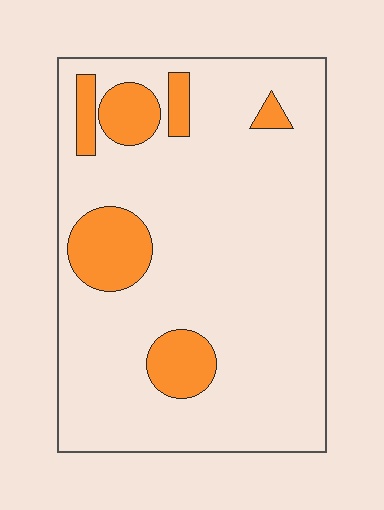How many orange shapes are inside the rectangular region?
6.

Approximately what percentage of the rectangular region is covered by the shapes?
Approximately 15%.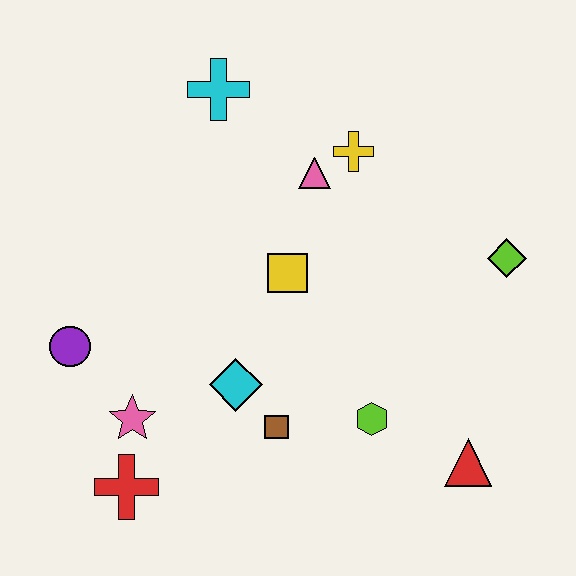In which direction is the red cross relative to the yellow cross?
The red cross is below the yellow cross.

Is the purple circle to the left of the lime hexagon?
Yes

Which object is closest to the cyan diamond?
The brown square is closest to the cyan diamond.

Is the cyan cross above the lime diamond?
Yes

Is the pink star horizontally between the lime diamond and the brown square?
No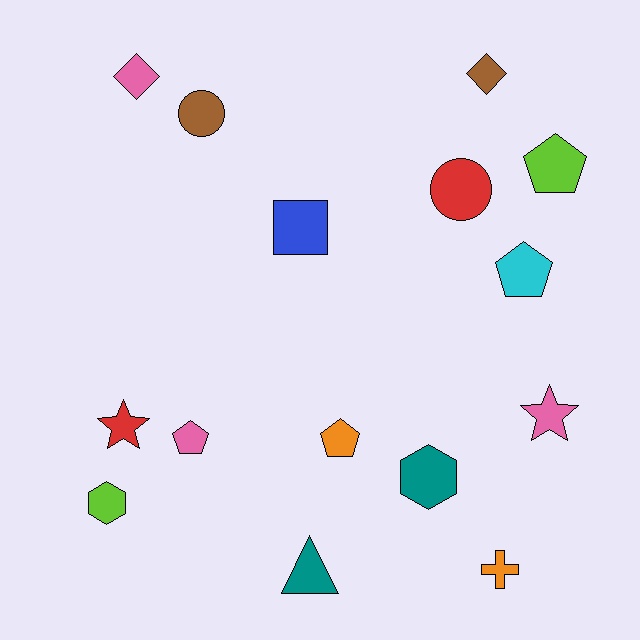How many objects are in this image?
There are 15 objects.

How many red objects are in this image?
There are 2 red objects.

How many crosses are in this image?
There is 1 cross.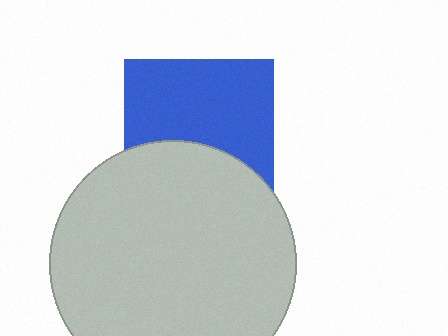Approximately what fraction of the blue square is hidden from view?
Roughly 39% of the blue square is hidden behind the light gray circle.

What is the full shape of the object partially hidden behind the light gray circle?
The partially hidden object is a blue square.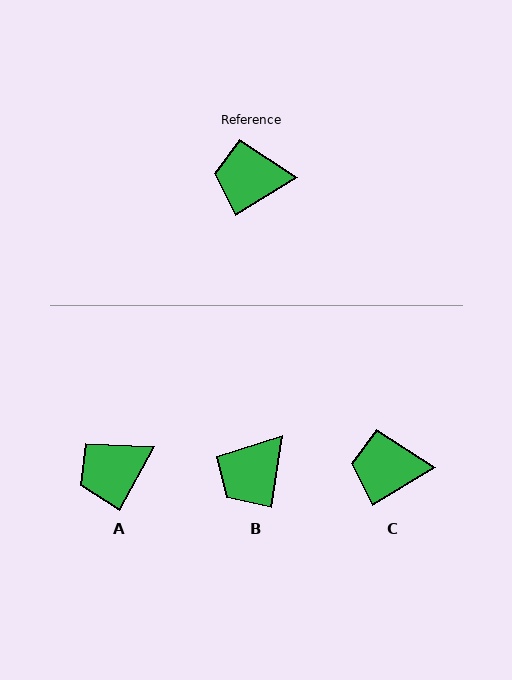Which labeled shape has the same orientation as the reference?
C.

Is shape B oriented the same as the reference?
No, it is off by about 50 degrees.